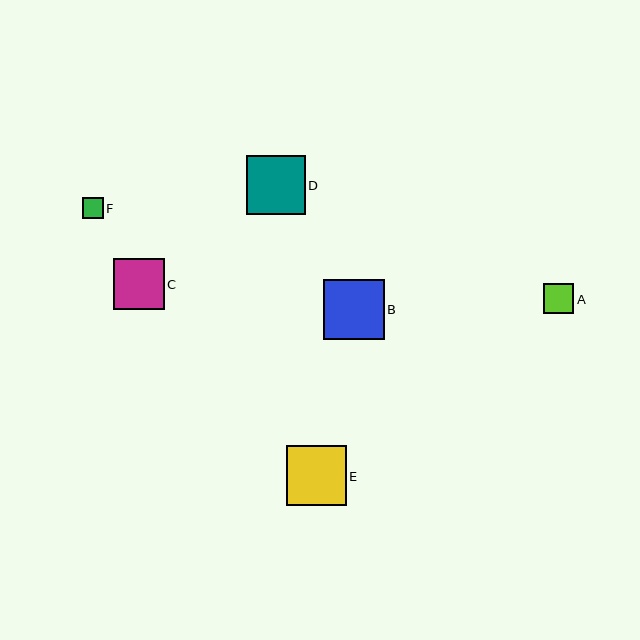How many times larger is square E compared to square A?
Square E is approximately 2.0 times the size of square A.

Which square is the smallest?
Square F is the smallest with a size of approximately 21 pixels.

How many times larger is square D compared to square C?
Square D is approximately 1.2 times the size of square C.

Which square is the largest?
Square B is the largest with a size of approximately 61 pixels.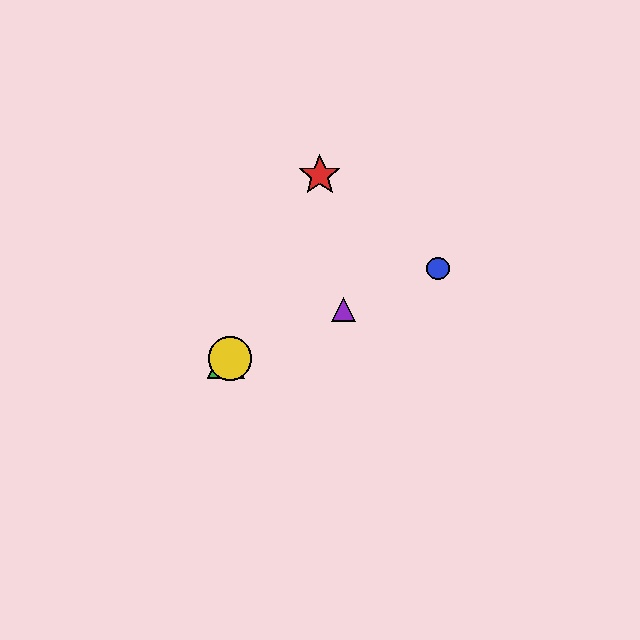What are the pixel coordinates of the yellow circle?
The yellow circle is at (230, 358).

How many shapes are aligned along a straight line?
4 shapes (the blue circle, the green triangle, the yellow circle, the purple triangle) are aligned along a straight line.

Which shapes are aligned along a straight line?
The blue circle, the green triangle, the yellow circle, the purple triangle are aligned along a straight line.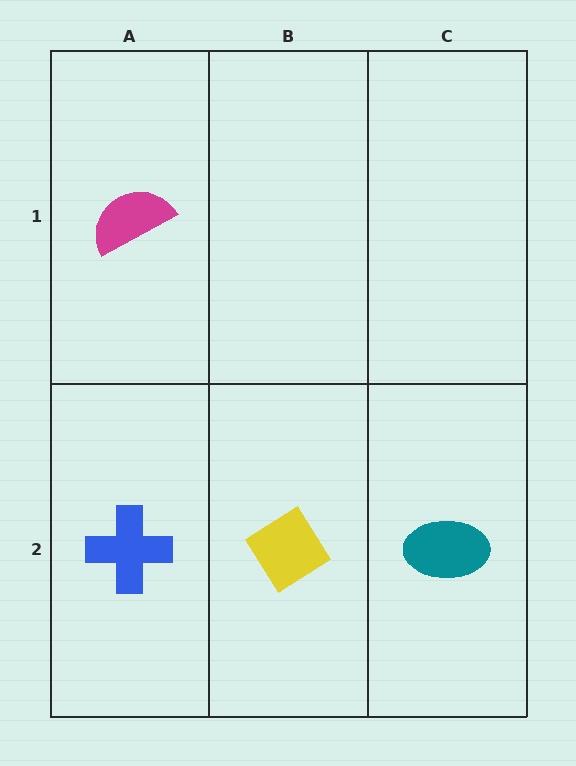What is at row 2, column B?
A yellow diamond.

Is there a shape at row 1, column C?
No, that cell is empty.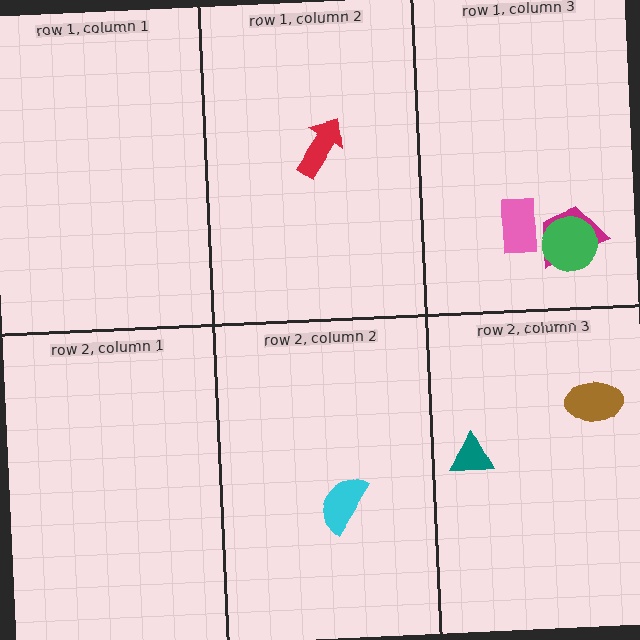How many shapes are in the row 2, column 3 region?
2.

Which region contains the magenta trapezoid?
The row 1, column 3 region.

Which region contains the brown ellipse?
The row 2, column 3 region.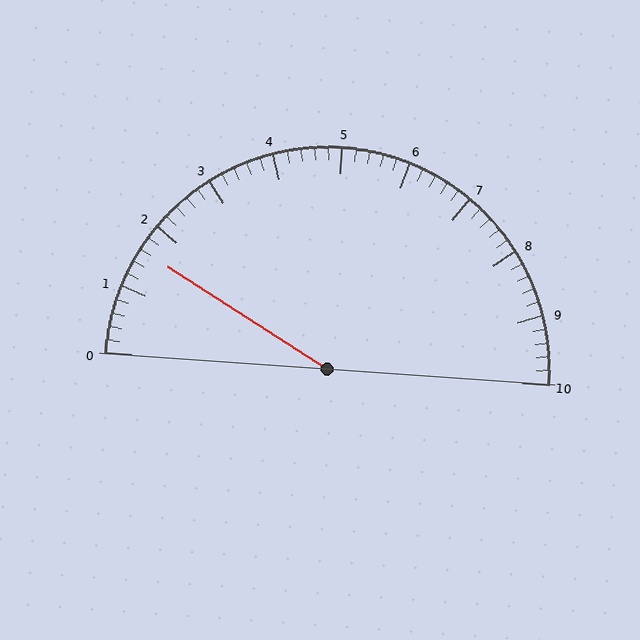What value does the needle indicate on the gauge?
The needle indicates approximately 1.6.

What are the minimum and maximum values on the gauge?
The gauge ranges from 0 to 10.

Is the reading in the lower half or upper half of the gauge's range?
The reading is in the lower half of the range (0 to 10).